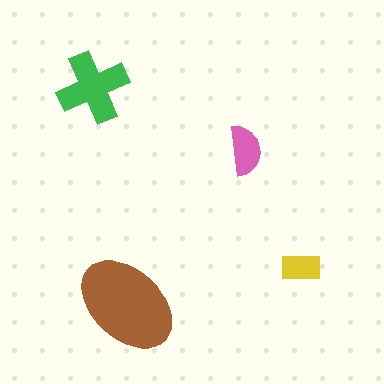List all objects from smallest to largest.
The yellow rectangle, the pink semicircle, the green cross, the brown ellipse.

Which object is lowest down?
The brown ellipse is bottommost.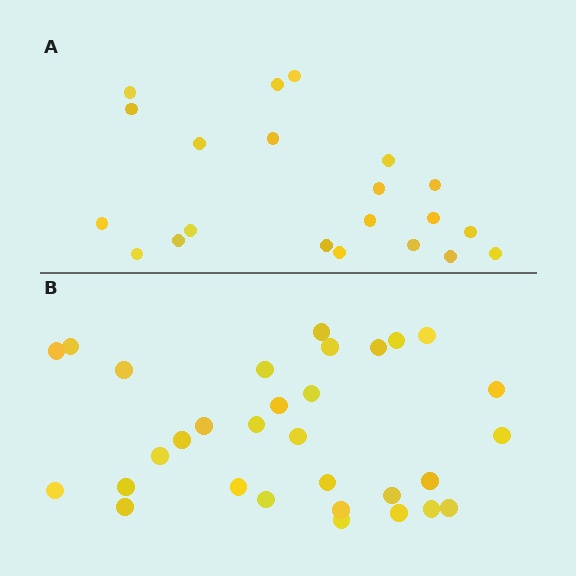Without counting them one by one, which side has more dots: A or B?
Region B (the bottom region) has more dots.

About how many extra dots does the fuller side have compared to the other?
Region B has roughly 10 or so more dots than region A.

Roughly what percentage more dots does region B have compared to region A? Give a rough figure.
About 50% more.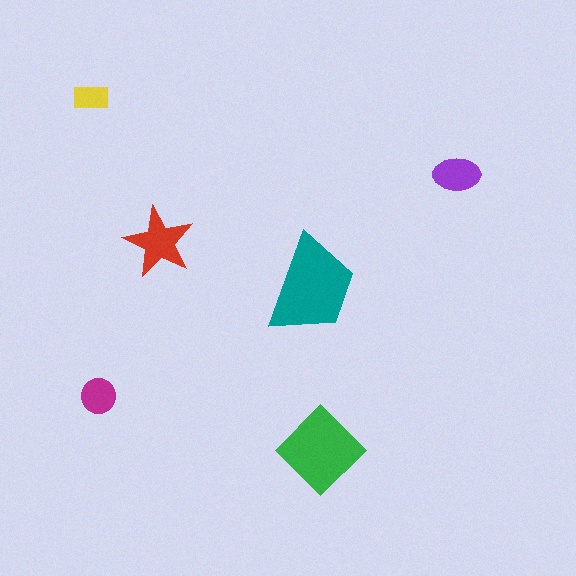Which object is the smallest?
The yellow rectangle.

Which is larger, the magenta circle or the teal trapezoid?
The teal trapezoid.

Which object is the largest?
The teal trapezoid.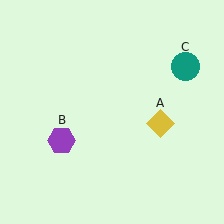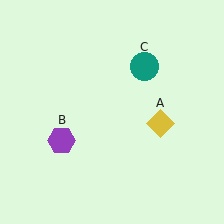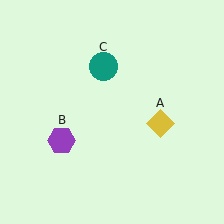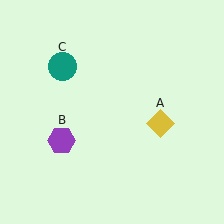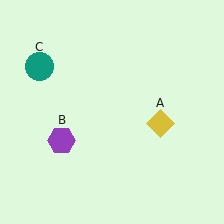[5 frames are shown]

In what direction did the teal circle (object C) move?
The teal circle (object C) moved left.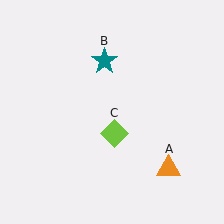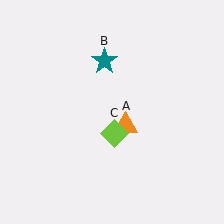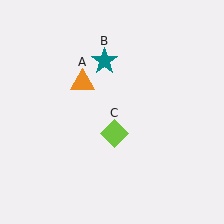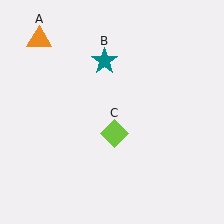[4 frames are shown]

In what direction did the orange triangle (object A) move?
The orange triangle (object A) moved up and to the left.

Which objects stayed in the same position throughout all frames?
Teal star (object B) and lime diamond (object C) remained stationary.